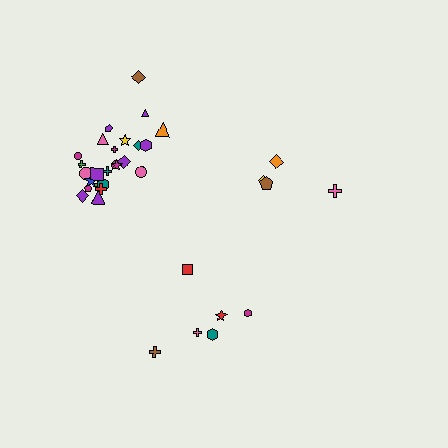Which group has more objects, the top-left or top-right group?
The top-left group.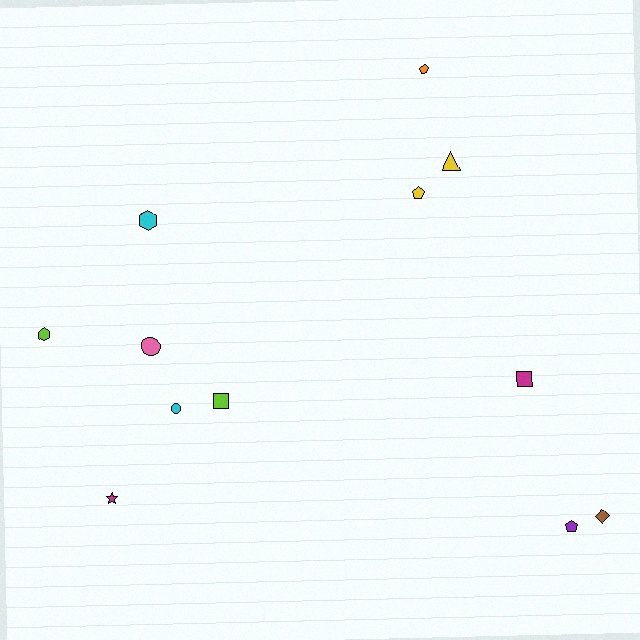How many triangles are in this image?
There is 1 triangle.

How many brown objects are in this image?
There is 1 brown object.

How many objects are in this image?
There are 12 objects.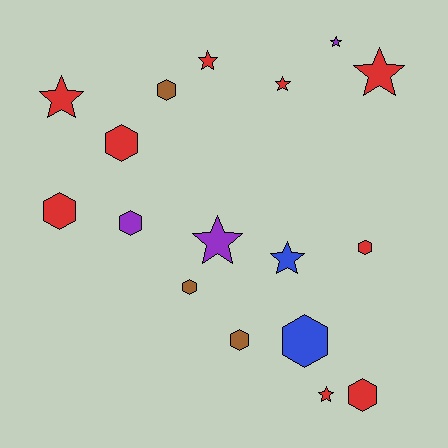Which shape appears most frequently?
Hexagon, with 9 objects.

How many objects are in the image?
There are 17 objects.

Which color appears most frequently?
Red, with 9 objects.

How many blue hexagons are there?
There is 1 blue hexagon.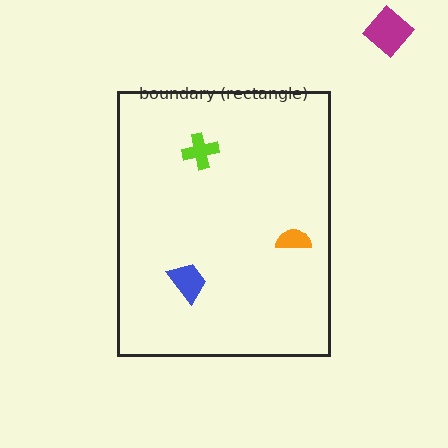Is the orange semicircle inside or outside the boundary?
Inside.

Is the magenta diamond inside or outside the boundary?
Outside.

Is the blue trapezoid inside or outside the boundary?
Inside.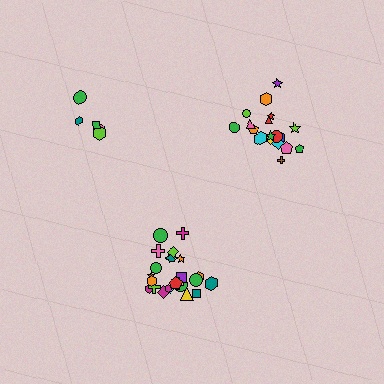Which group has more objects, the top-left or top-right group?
The top-right group.